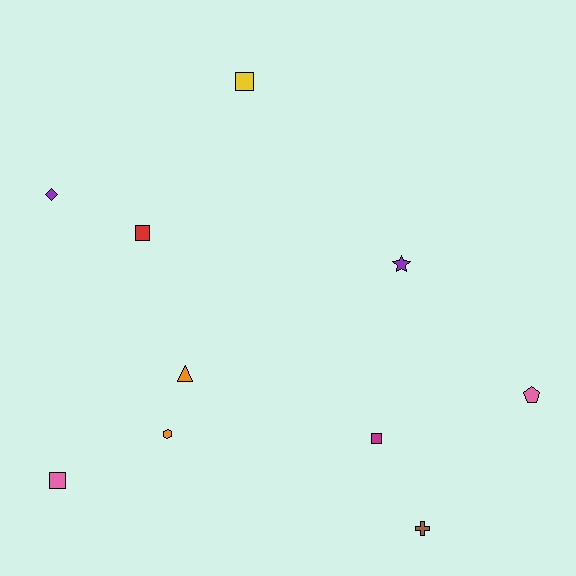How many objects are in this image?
There are 10 objects.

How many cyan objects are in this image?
There are no cyan objects.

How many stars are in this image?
There is 1 star.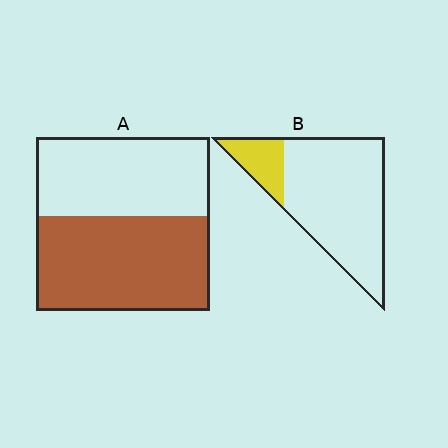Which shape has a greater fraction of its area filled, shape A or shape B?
Shape A.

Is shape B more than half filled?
No.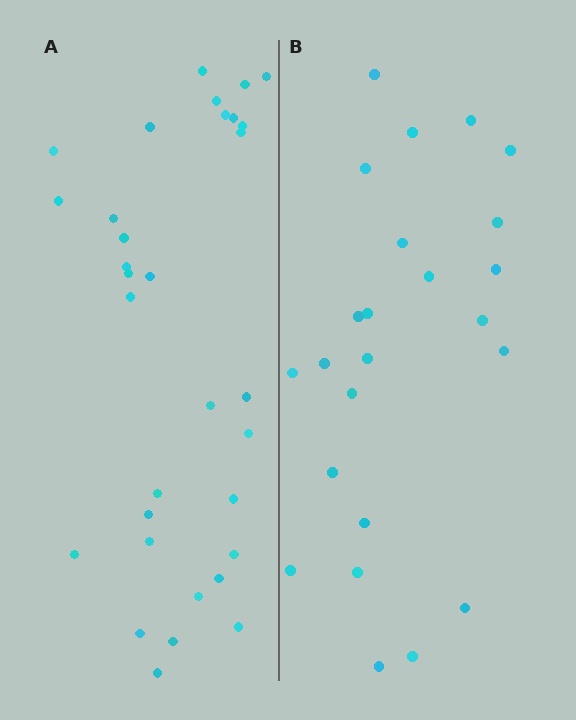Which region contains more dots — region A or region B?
Region A (the left region) has more dots.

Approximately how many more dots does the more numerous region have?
Region A has roughly 8 or so more dots than region B.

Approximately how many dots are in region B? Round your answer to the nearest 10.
About 20 dots. (The exact count is 24, which rounds to 20.)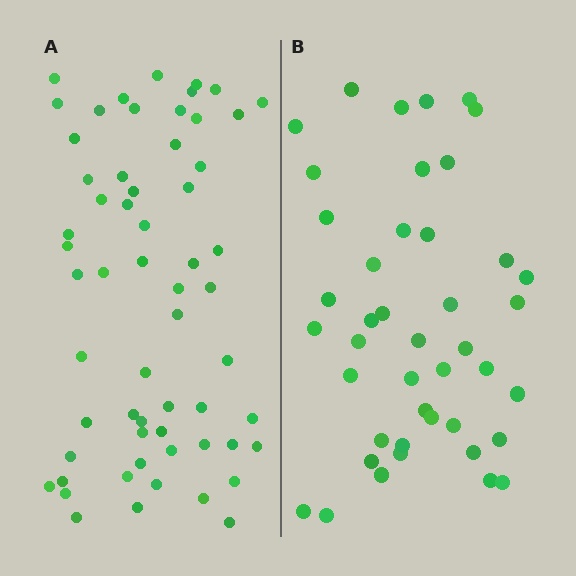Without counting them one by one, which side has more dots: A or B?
Region A (the left region) has more dots.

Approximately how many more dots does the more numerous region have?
Region A has approximately 15 more dots than region B.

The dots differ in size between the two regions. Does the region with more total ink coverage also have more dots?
No. Region B has more total ink coverage because its dots are larger, but region A actually contains more individual dots. Total area can be misleading — the number of items is what matters here.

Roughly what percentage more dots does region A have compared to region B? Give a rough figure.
About 40% more.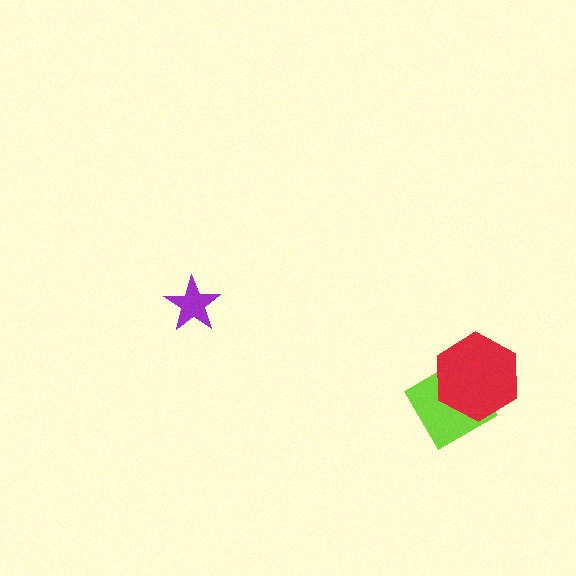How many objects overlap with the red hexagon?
1 object overlaps with the red hexagon.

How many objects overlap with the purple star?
0 objects overlap with the purple star.